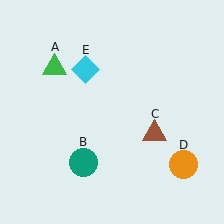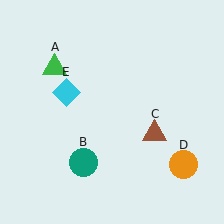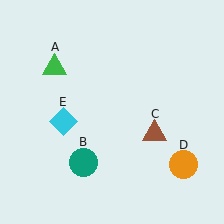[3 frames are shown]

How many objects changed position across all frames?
1 object changed position: cyan diamond (object E).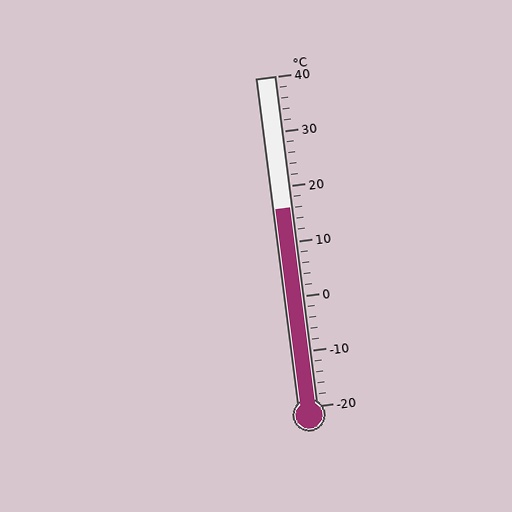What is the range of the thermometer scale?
The thermometer scale ranges from -20°C to 40°C.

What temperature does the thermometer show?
The thermometer shows approximately 16°C.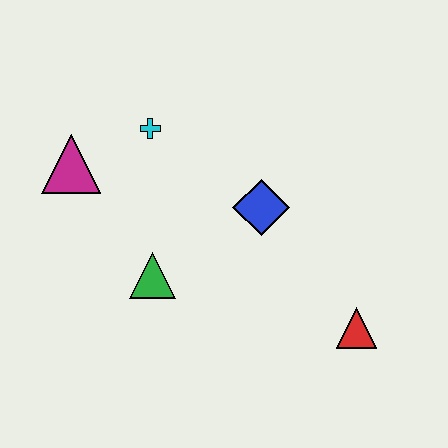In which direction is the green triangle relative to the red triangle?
The green triangle is to the left of the red triangle.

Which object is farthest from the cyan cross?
The red triangle is farthest from the cyan cross.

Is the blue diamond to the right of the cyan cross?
Yes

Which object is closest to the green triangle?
The blue diamond is closest to the green triangle.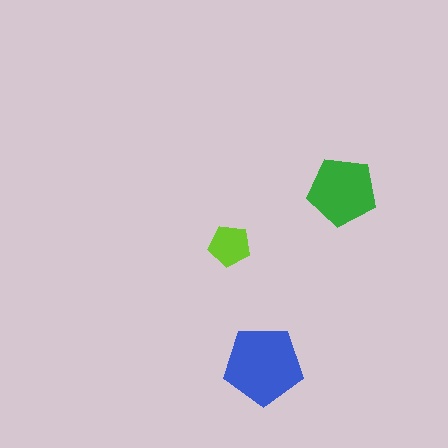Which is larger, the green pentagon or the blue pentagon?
The blue one.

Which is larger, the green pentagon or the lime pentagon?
The green one.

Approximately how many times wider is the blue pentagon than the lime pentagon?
About 2 times wider.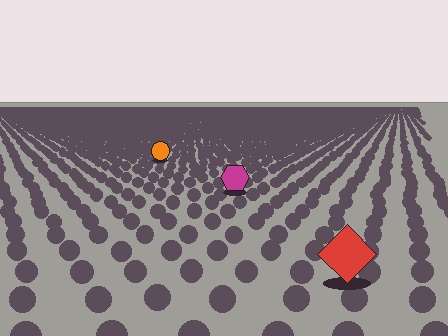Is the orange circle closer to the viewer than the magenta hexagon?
No. The magenta hexagon is closer — you can tell from the texture gradient: the ground texture is coarser near it.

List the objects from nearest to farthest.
From nearest to farthest: the red diamond, the magenta hexagon, the orange circle.